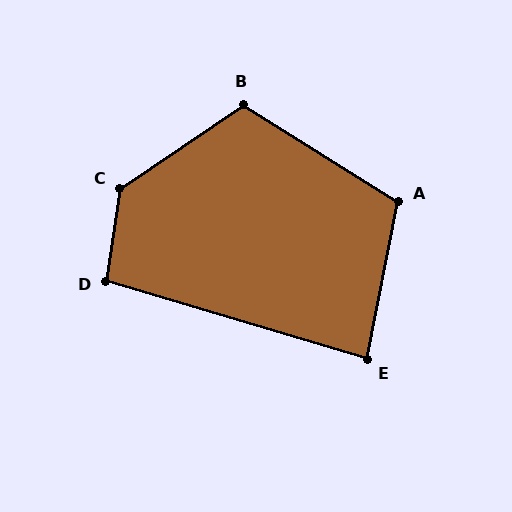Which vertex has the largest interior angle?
C, at approximately 133 degrees.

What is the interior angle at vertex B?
Approximately 114 degrees (obtuse).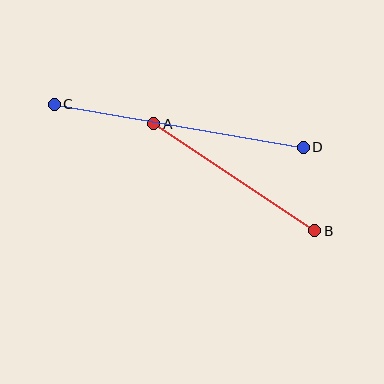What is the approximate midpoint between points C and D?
The midpoint is at approximately (179, 126) pixels.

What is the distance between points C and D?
The distance is approximately 252 pixels.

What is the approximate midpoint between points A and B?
The midpoint is at approximately (234, 177) pixels.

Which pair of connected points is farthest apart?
Points C and D are farthest apart.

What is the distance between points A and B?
The distance is approximately 193 pixels.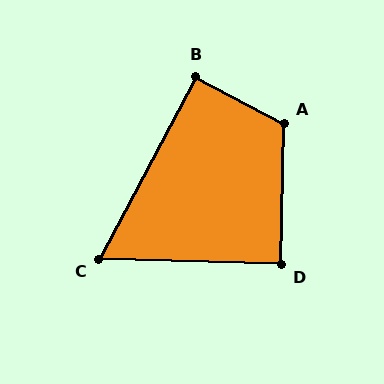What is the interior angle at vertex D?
Approximately 90 degrees (approximately right).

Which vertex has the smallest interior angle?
C, at approximately 64 degrees.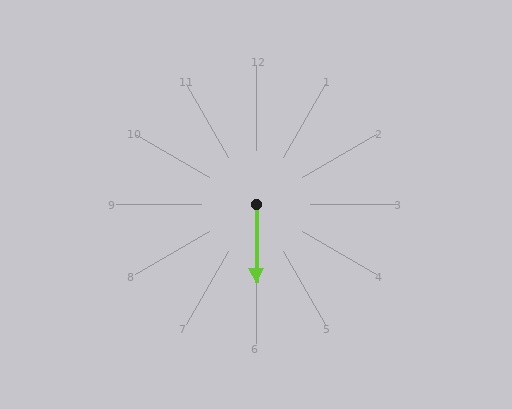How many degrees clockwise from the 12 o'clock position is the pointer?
Approximately 180 degrees.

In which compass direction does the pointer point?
South.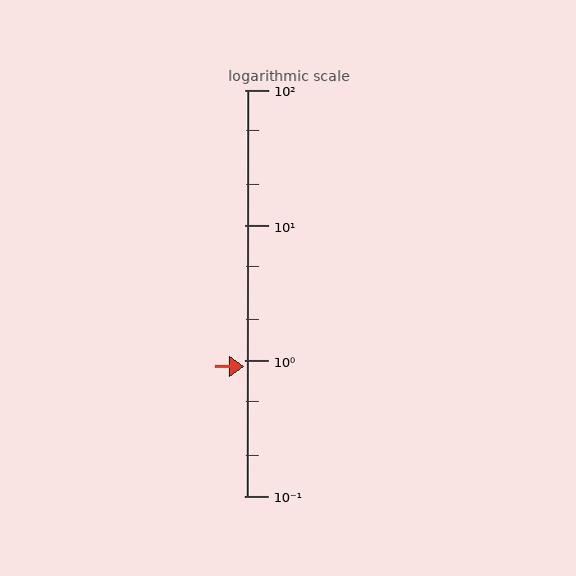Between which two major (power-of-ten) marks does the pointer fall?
The pointer is between 0.1 and 1.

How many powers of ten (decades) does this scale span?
The scale spans 3 decades, from 0.1 to 100.